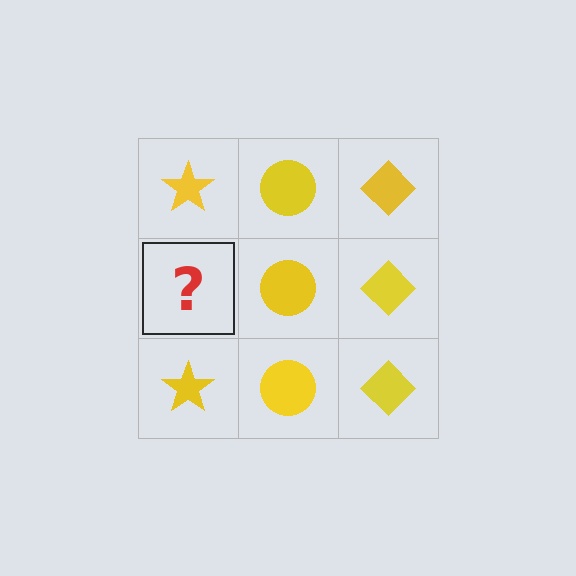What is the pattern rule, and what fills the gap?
The rule is that each column has a consistent shape. The gap should be filled with a yellow star.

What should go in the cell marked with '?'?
The missing cell should contain a yellow star.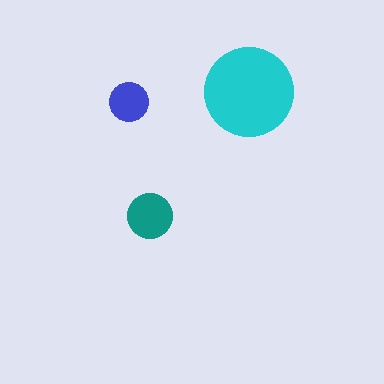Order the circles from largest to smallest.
the cyan one, the teal one, the blue one.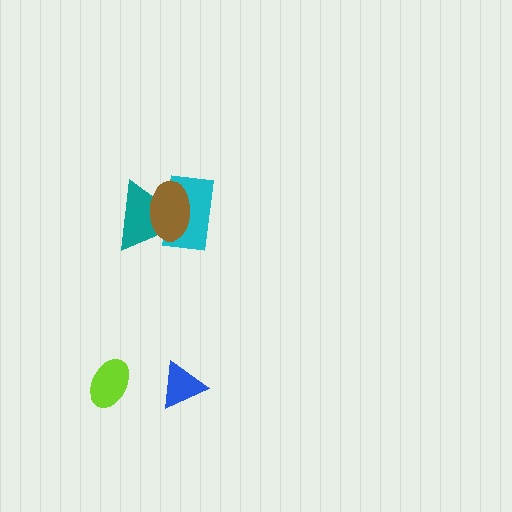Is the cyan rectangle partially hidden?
Yes, it is partially covered by another shape.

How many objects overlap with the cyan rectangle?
2 objects overlap with the cyan rectangle.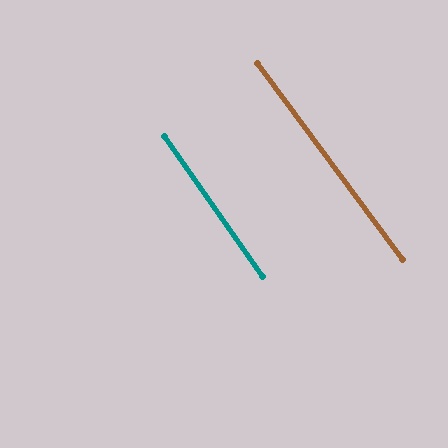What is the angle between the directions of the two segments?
Approximately 2 degrees.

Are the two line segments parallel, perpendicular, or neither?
Parallel — their directions differ by only 1.7°.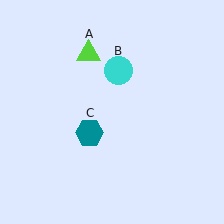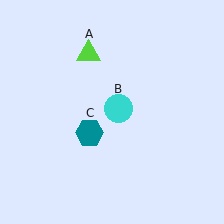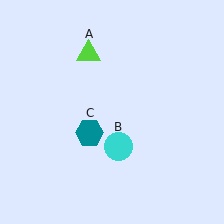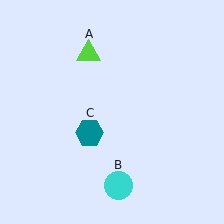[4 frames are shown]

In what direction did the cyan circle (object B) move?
The cyan circle (object B) moved down.